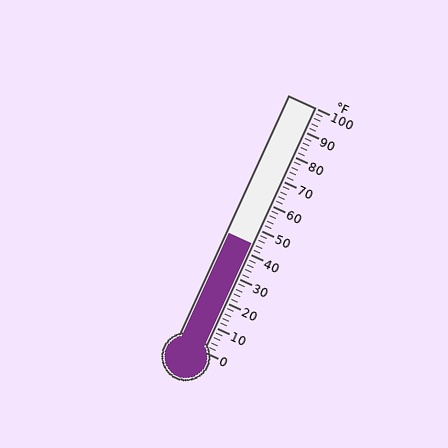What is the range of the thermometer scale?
The thermometer scale ranges from 0°F to 100°F.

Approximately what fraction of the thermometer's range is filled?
The thermometer is filled to approximately 45% of its range.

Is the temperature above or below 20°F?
The temperature is above 20°F.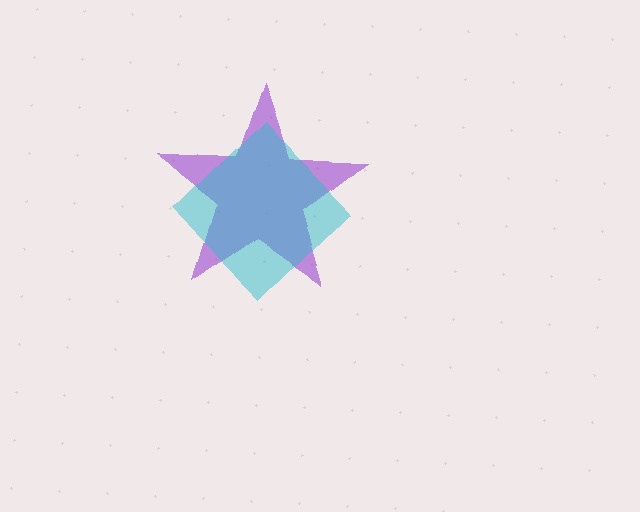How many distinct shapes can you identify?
There are 2 distinct shapes: a purple star, a cyan diamond.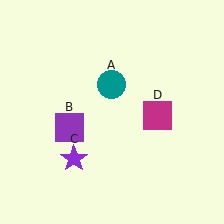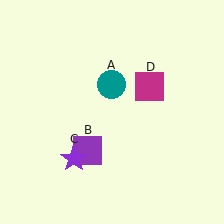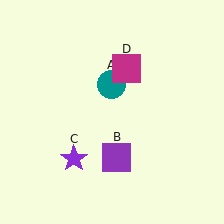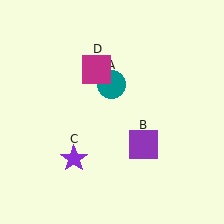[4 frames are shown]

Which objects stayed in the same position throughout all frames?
Teal circle (object A) and purple star (object C) remained stationary.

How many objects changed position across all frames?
2 objects changed position: purple square (object B), magenta square (object D).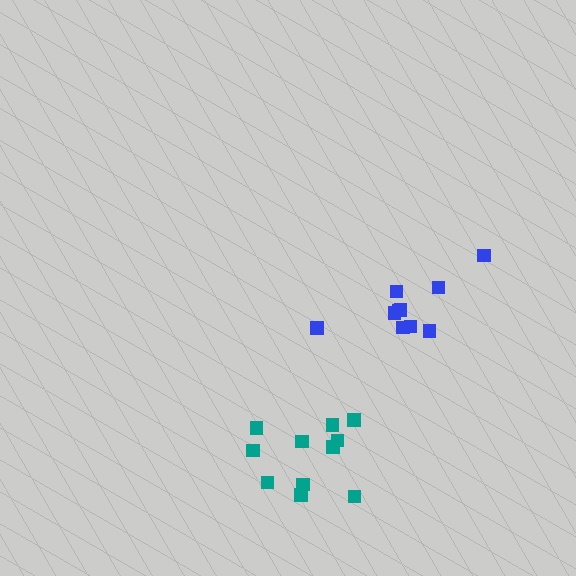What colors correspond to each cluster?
The clusters are colored: blue, teal.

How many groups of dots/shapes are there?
There are 2 groups.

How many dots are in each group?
Group 1: 10 dots, Group 2: 11 dots (21 total).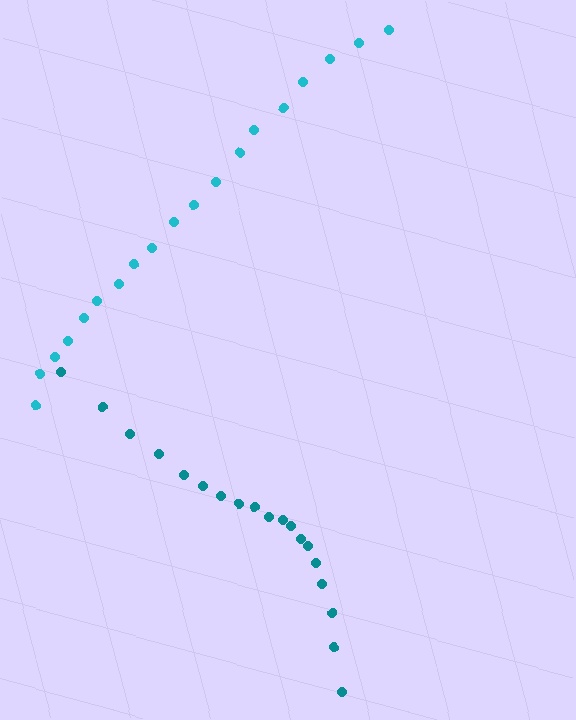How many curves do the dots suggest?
There are 2 distinct paths.